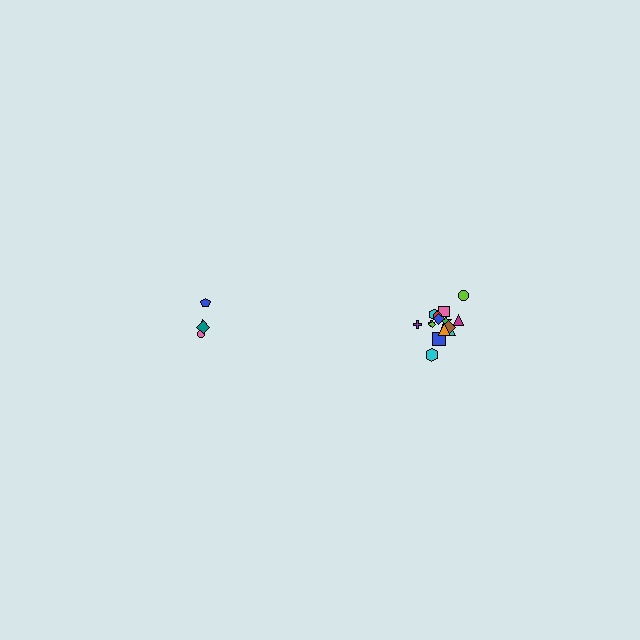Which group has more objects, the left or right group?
The right group.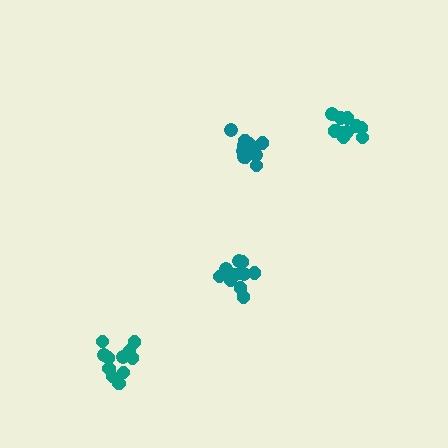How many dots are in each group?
Group 1: 12 dots, Group 2: 12 dots, Group 3: 14 dots, Group 4: 11 dots (49 total).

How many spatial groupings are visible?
There are 4 spatial groupings.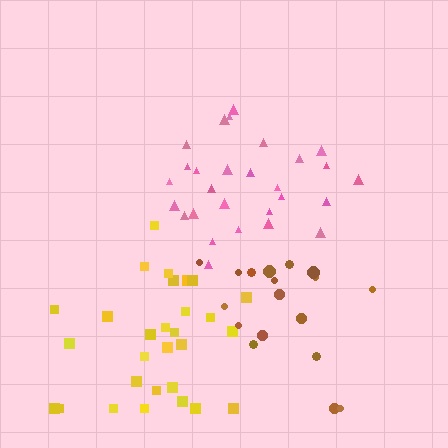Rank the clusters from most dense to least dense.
pink, brown, yellow.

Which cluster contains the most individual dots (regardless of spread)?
Yellow (29).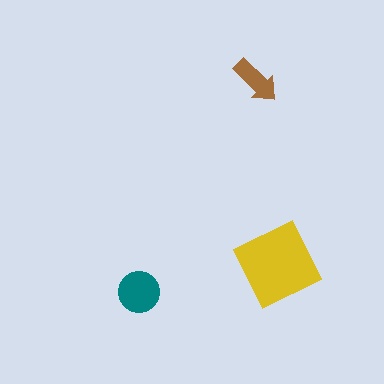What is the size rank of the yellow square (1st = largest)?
1st.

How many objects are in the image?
There are 3 objects in the image.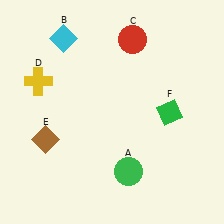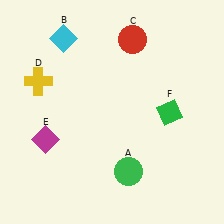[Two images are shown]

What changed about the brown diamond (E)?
In Image 1, E is brown. In Image 2, it changed to magenta.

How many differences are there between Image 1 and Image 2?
There is 1 difference between the two images.